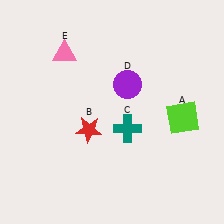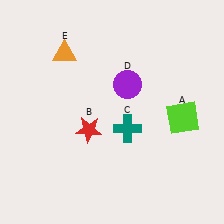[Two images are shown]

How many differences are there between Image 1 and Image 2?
There is 1 difference between the two images.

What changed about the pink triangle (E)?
In Image 1, E is pink. In Image 2, it changed to orange.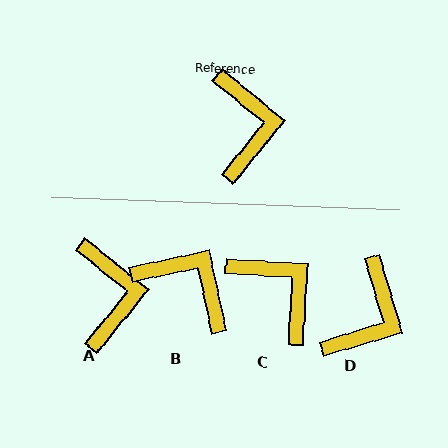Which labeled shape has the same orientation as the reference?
A.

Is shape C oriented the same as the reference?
No, it is off by about 36 degrees.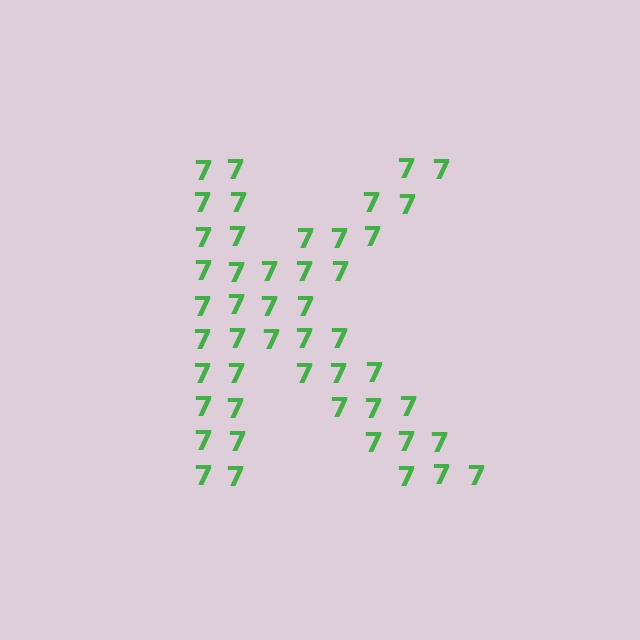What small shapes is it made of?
It is made of small digit 7's.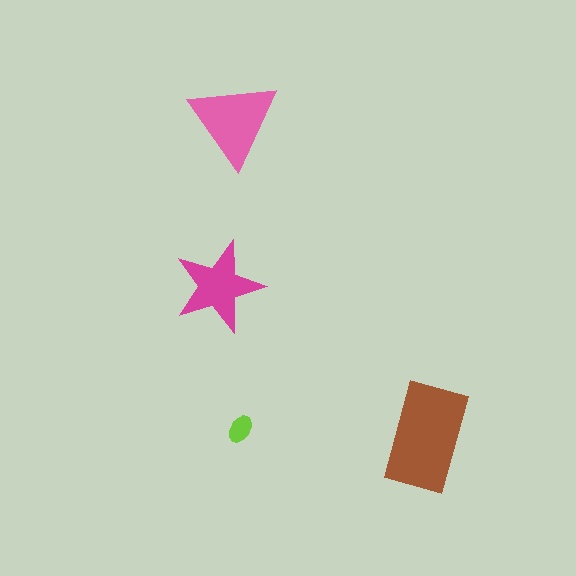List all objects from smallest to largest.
The lime ellipse, the magenta star, the pink triangle, the brown rectangle.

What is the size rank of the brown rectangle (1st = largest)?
1st.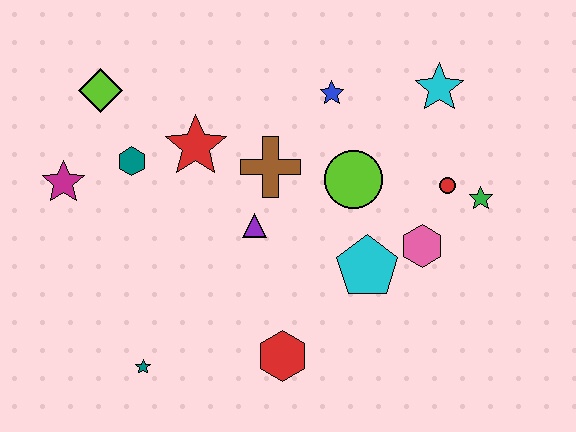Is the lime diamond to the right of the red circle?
No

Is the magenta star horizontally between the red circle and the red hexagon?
No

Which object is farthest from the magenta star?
The green star is farthest from the magenta star.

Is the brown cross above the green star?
Yes